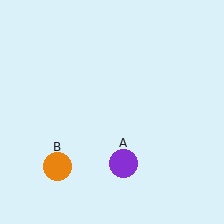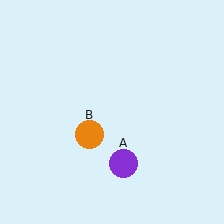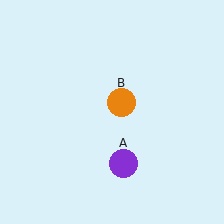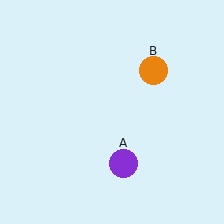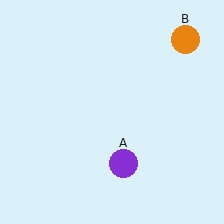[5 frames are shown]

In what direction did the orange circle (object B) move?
The orange circle (object B) moved up and to the right.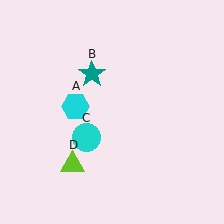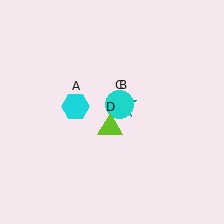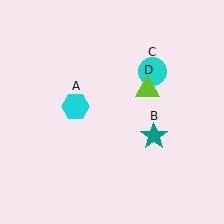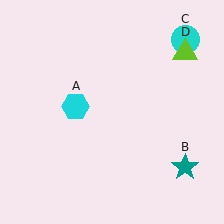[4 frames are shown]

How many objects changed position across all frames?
3 objects changed position: teal star (object B), cyan circle (object C), lime triangle (object D).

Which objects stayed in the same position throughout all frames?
Cyan hexagon (object A) remained stationary.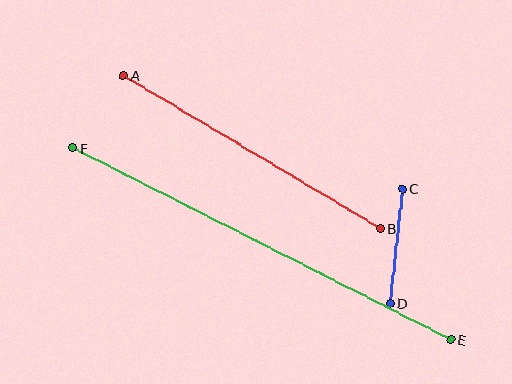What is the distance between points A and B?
The distance is approximately 299 pixels.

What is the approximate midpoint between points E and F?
The midpoint is at approximately (262, 244) pixels.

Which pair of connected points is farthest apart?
Points E and F are farthest apart.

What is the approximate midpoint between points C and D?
The midpoint is at approximately (396, 246) pixels.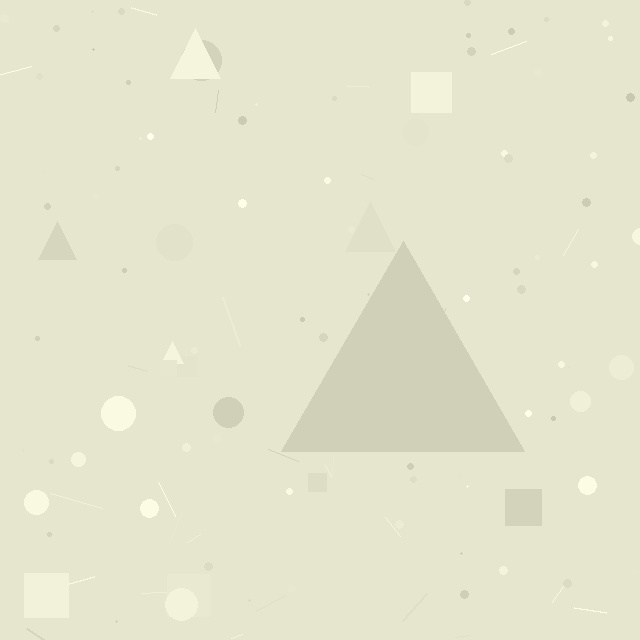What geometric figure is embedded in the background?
A triangle is embedded in the background.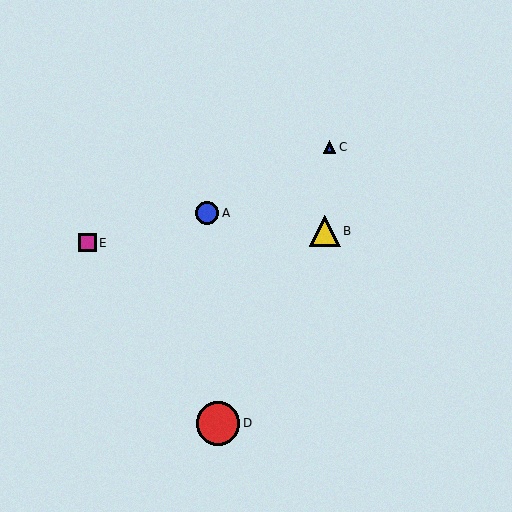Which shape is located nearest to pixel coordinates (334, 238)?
The yellow triangle (labeled B) at (325, 231) is nearest to that location.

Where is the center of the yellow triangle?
The center of the yellow triangle is at (325, 231).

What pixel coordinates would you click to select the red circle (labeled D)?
Click at (218, 423) to select the red circle D.